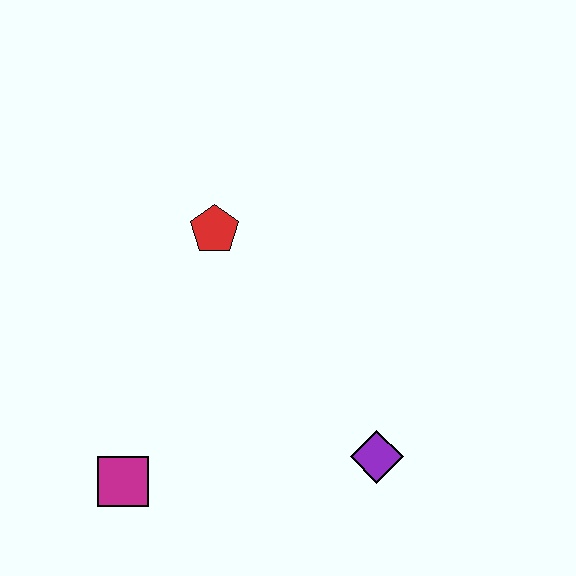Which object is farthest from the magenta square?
The red pentagon is farthest from the magenta square.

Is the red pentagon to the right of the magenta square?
Yes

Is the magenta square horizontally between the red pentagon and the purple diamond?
No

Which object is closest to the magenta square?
The purple diamond is closest to the magenta square.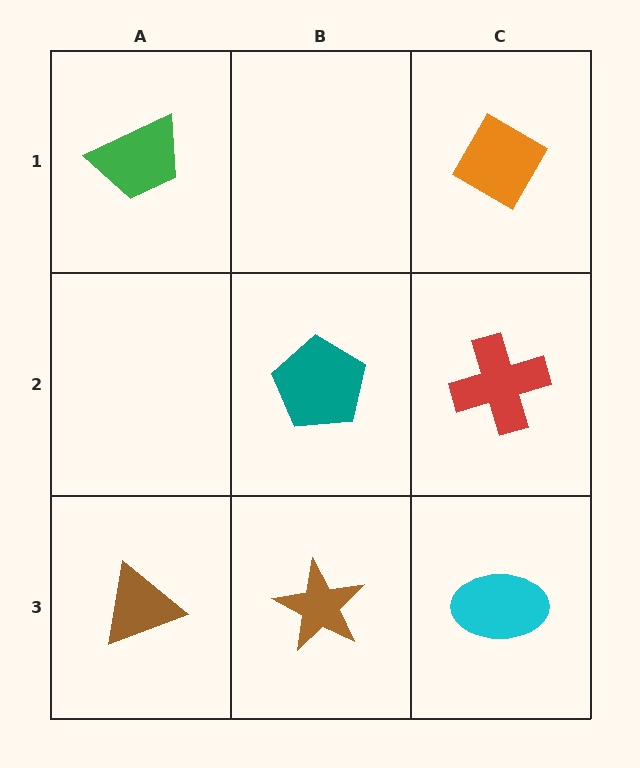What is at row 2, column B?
A teal pentagon.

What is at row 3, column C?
A cyan ellipse.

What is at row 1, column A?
A green trapezoid.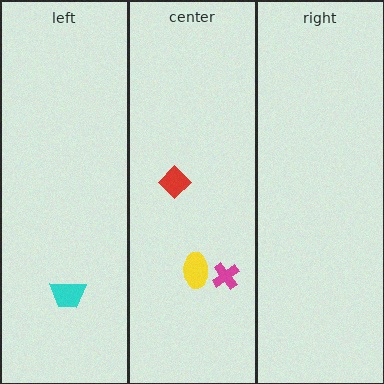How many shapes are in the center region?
3.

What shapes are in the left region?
The cyan trapezoid.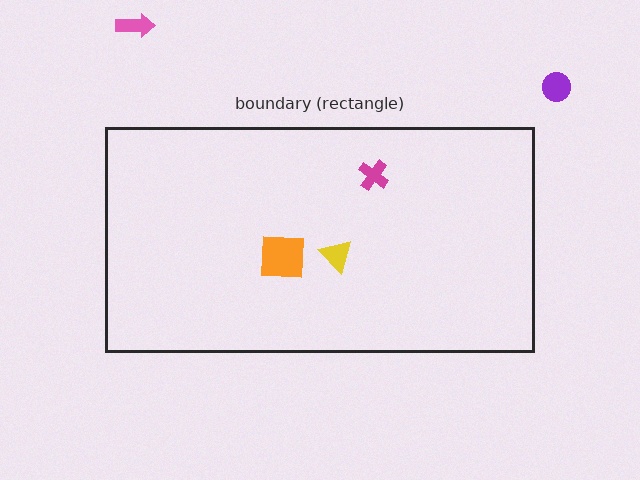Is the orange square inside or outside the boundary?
Inside.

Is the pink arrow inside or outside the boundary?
Outside.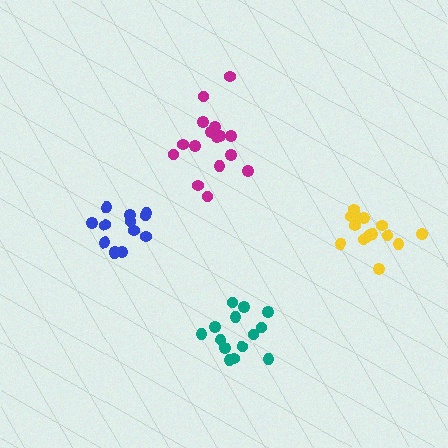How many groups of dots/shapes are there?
There are 4 groups.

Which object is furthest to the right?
The yellow cluster is rightmost.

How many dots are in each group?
Group 1: 16 dots, Group 2: 16 dots, Group 3: 13 dots, Group 4: 14 dots (59 total).